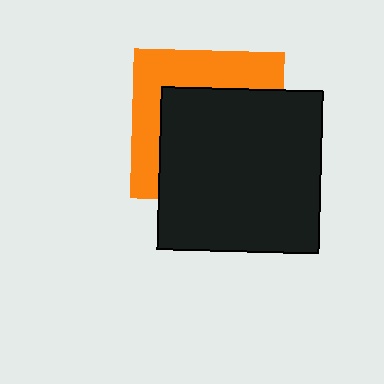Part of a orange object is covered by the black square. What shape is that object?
It is a square.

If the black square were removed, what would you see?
You would see the complete orange square.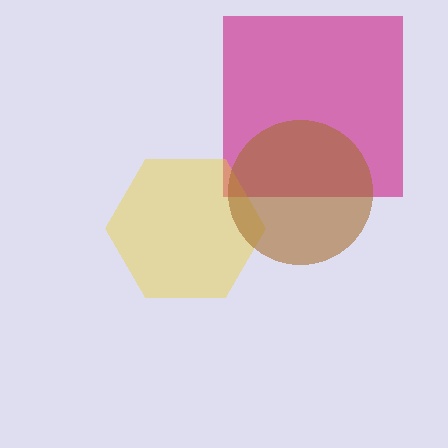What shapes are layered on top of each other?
The layered shapes are: a magenta square, a yellow hexagon, a brown circle.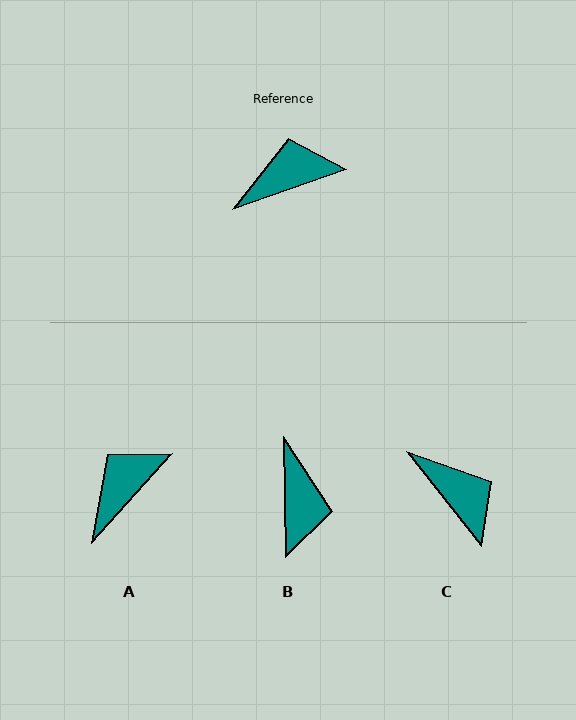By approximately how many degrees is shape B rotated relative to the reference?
Approximately 109 degrees clockwise.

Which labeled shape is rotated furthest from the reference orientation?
B, about 109 degrees away.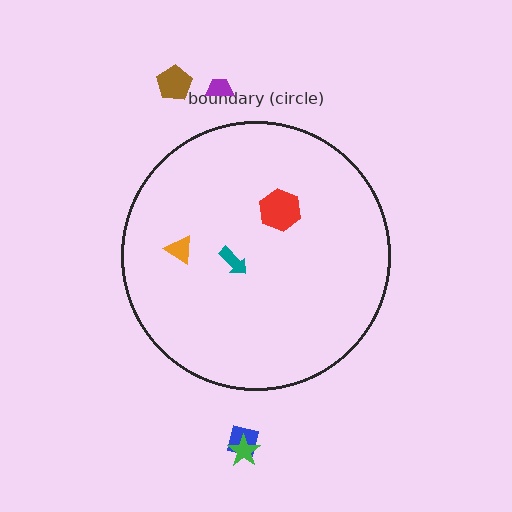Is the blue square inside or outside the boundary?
Outside.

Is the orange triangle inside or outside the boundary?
Inside.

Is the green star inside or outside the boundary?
Outside.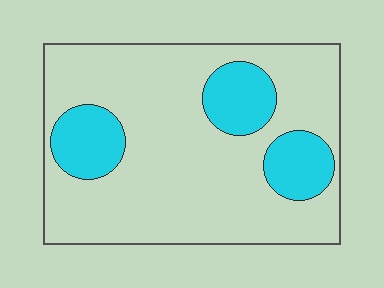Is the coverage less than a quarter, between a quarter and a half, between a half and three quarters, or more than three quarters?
Less than a quarter.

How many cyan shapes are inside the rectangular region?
3.